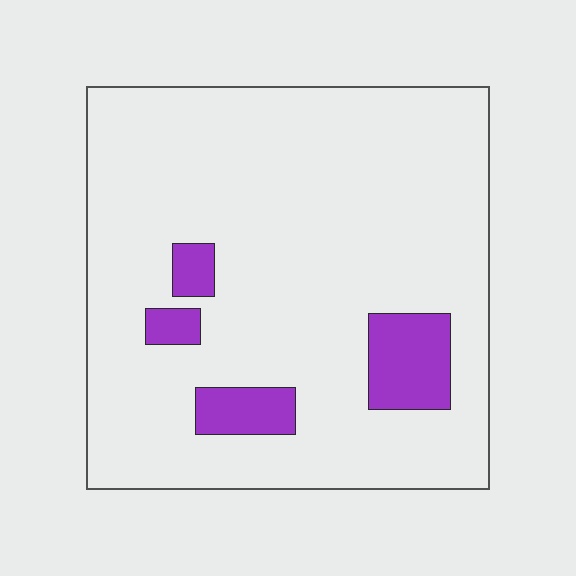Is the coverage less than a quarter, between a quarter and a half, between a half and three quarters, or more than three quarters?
Less than a quarter.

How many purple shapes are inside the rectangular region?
4.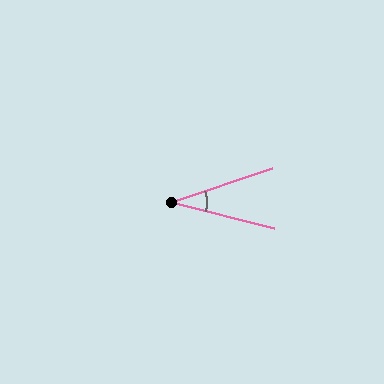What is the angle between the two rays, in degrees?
Approximately 33 degrees.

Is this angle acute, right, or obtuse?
It is acute.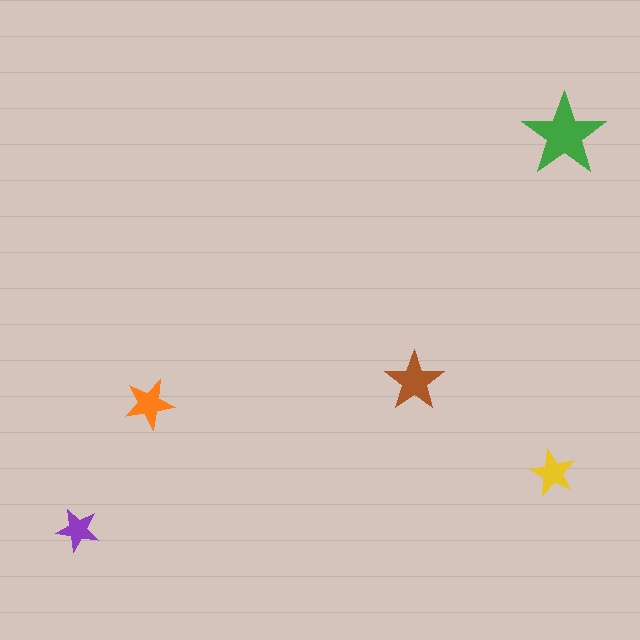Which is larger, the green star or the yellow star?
The green one.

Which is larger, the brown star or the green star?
The green one.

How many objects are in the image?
There are 5 objects in the image.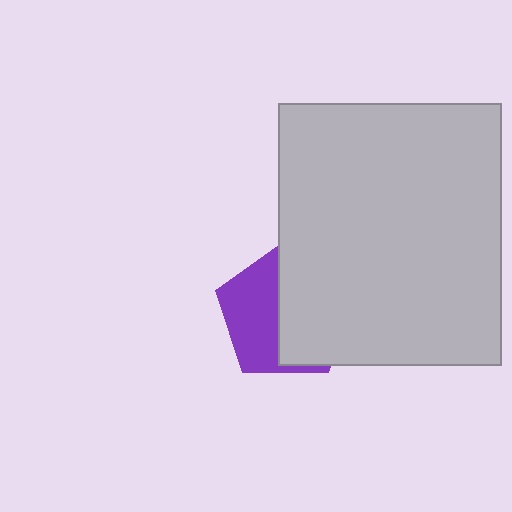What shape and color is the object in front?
The object in front is a light gray rectangle.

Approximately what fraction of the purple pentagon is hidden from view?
Roughly 55% of the purple pentagon is hidden behind the light gray rectangle.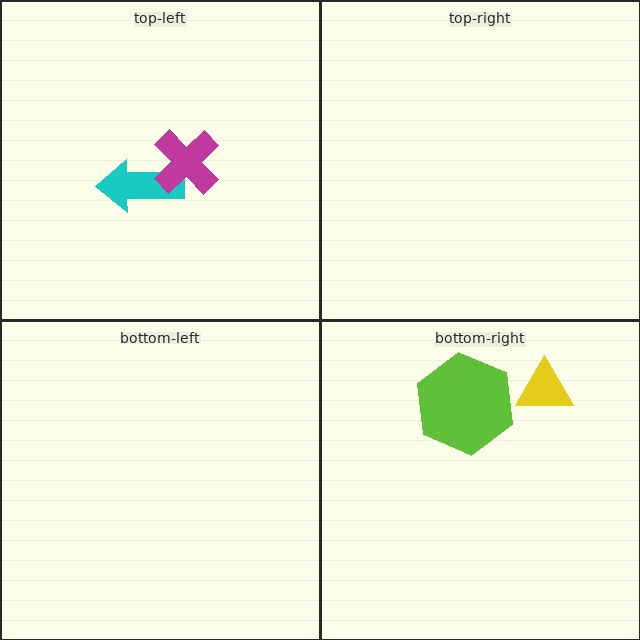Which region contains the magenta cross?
The top-left region.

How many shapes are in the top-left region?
2.